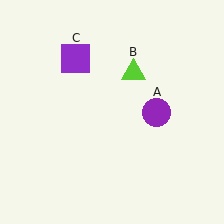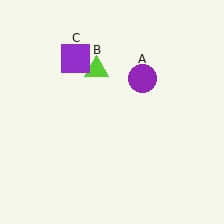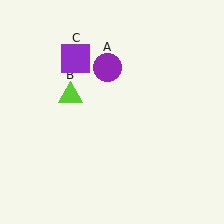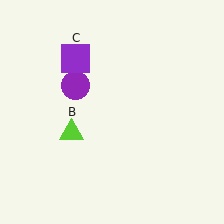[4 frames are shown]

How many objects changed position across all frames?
2 objects changed position: purple circle (object A), lime triangle (object B).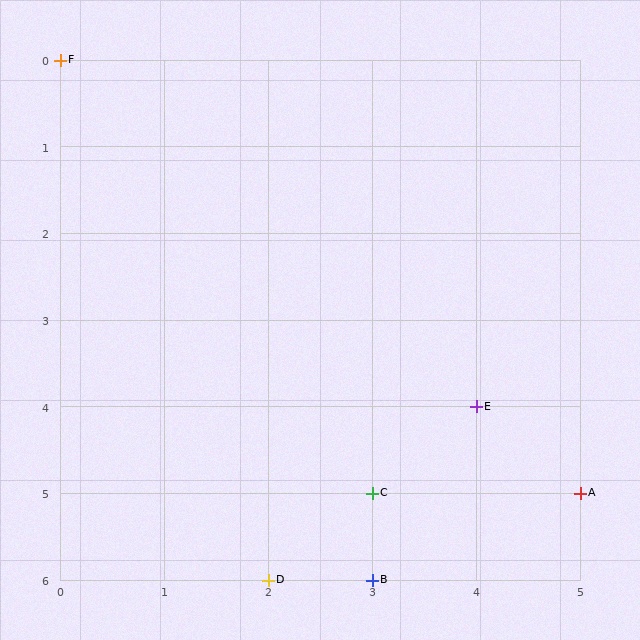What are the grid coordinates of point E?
Point E is at grid coordinates (4, 4).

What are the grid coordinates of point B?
Point B is at grid coordinates (3, 6).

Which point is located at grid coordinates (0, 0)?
Point F is at (0, 0).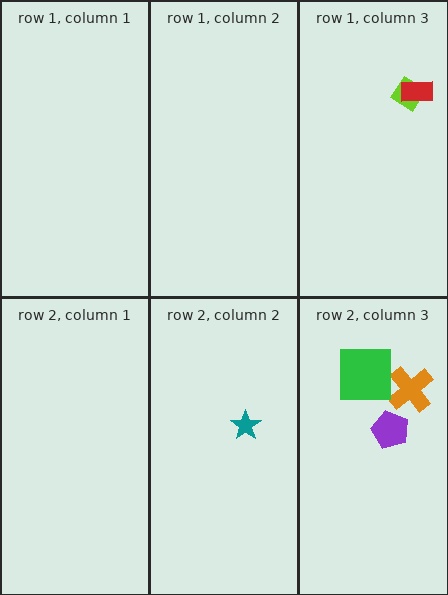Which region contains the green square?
The row 2, column 3 region.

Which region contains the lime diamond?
The row 1, column 3 region.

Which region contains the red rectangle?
The row 1, column 3 region.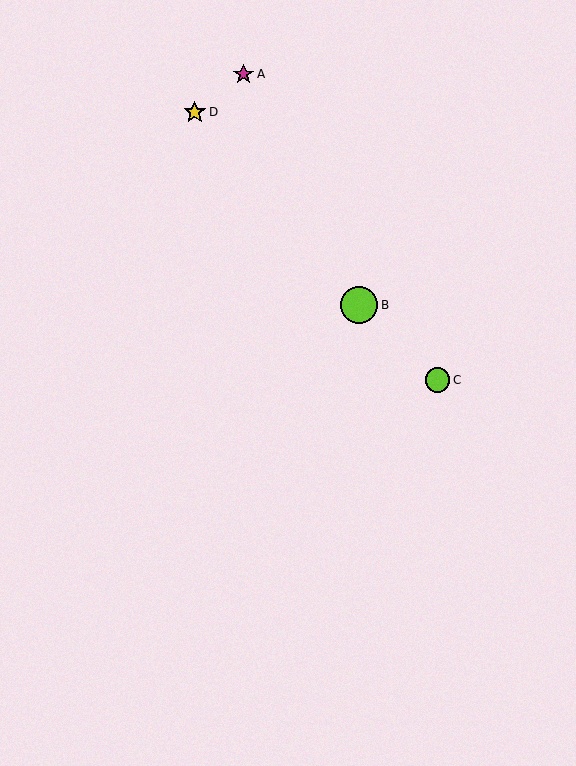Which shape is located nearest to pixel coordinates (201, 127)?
The yellow star (labeled D) at (195, 112) is nearest to that location.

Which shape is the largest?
The lime circle (labeled B) is the largest.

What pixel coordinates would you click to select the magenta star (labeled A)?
Click at (243, 74) to select the magenta star A.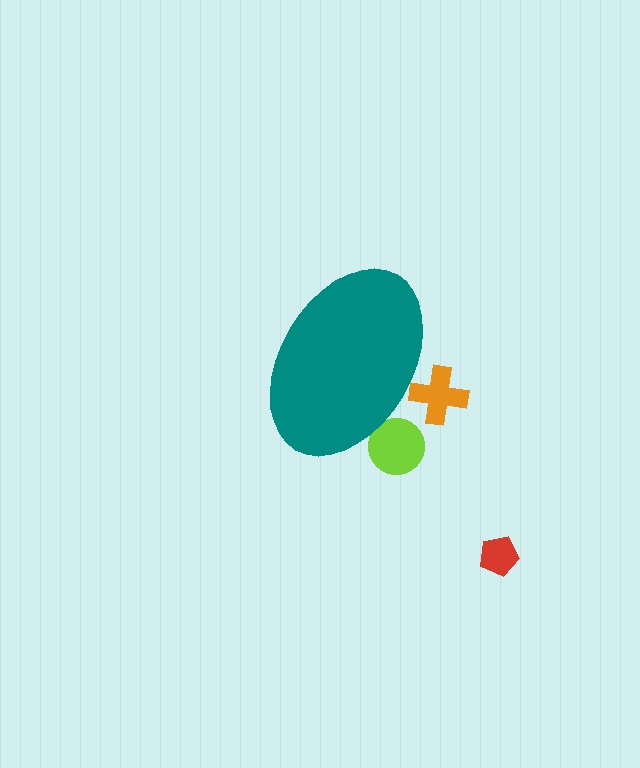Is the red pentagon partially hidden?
No, the red pentagon is fully visible.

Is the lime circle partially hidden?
Yes, the lime circle is partially hidden behind the teal ellipse.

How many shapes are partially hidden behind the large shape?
2 shapes are partially hidden.